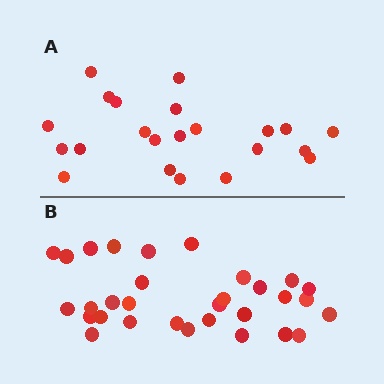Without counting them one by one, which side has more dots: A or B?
Region B (the bottom region) has more dots.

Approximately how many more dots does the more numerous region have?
Region B has roughly 8 or so more dots than region A.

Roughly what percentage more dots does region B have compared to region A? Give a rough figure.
About 40% more.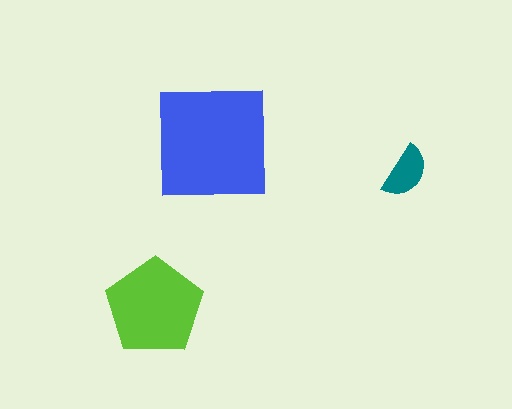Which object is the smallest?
The teal semicircle.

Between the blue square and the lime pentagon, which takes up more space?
The blue square.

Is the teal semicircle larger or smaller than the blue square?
Smaller.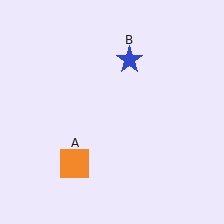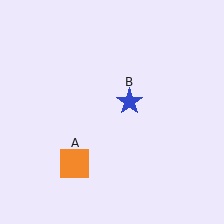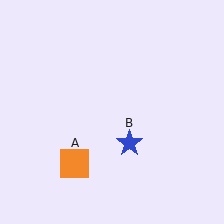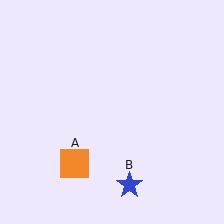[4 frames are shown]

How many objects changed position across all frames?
1 object changed position: blue star (object B).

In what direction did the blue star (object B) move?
The blue star (object B) moved down.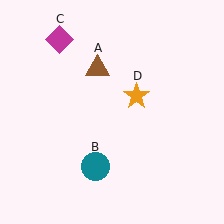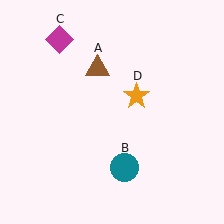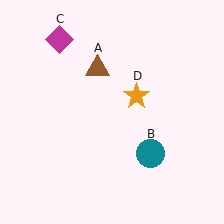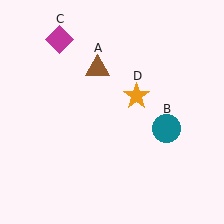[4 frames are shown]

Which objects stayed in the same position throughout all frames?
Brown triangle (object A) and magenta diamond (object C) and orange star (object D) remained stationary.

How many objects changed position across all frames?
1 object changed position: teal circle (object B).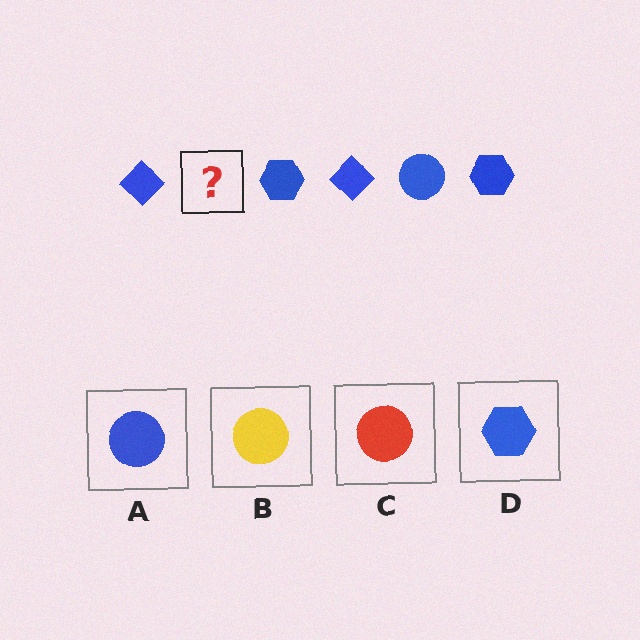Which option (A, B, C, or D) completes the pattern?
A.